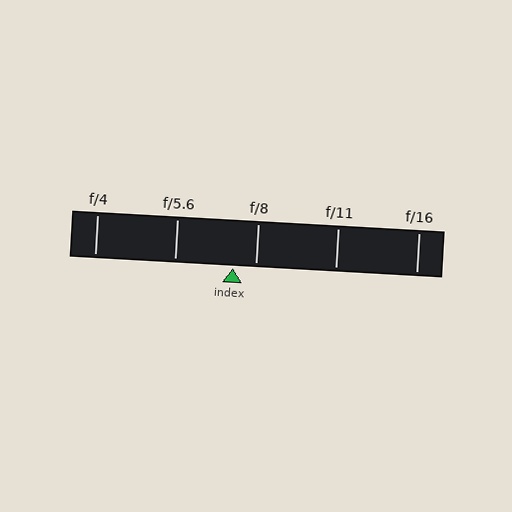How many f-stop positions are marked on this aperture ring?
There are 5 f-stop positions marked.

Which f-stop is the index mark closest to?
The index mark is closest to f/8.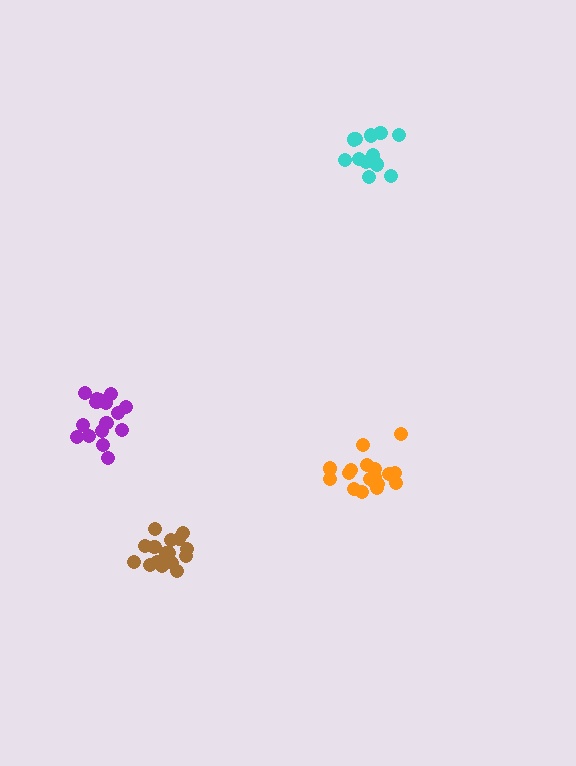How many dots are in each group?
Group 1: 18 dots, Group 2: 15 dots, Group 3: 20 dots, Group 4: 16 dots (69 total).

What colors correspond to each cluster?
The clusters are colored: orange, cyan, brown, purple.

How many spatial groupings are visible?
There are 4 spatial groupings.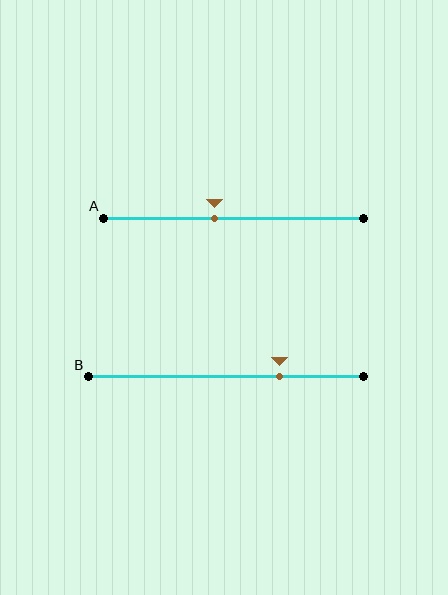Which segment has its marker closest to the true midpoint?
Segment A has its marker closest to the true midpoint.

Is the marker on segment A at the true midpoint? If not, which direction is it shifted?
No, the marker on segment A is shifted to the left by about 7% of the segment length.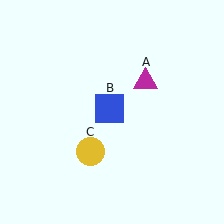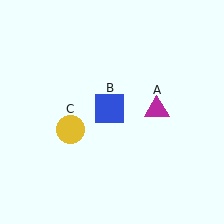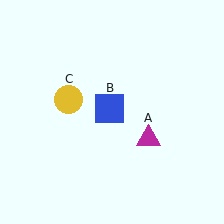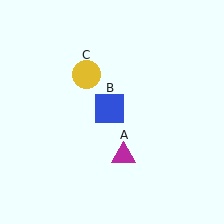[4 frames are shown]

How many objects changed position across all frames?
2 objects changed position: magenta triangle (object A), yellow circle (object C).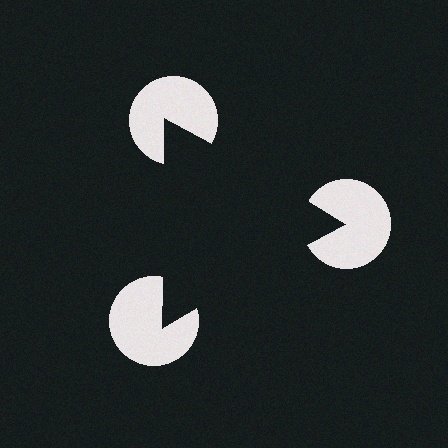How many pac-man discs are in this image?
There are 3 — one at each vertex of the illusory triangle.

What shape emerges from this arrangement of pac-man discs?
An illusory triangle — its edges are inferred from the aligned wedge cuts in the pac-man discs, not physically drawn.